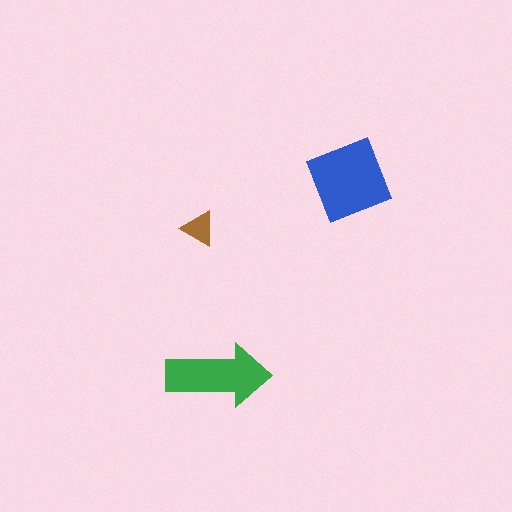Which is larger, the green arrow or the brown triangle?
The green arrow.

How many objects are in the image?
There are 3 objects in the image.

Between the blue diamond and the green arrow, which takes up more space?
The blue diamond.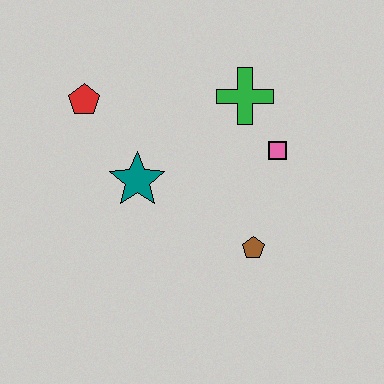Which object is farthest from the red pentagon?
The brown pentagon is farthest from the red pentagon.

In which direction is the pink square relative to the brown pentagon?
The pink square is above the brown pentagon.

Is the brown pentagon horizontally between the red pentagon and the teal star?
No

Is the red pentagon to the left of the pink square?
Yes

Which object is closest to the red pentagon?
The teal star is closest to the red pentagon.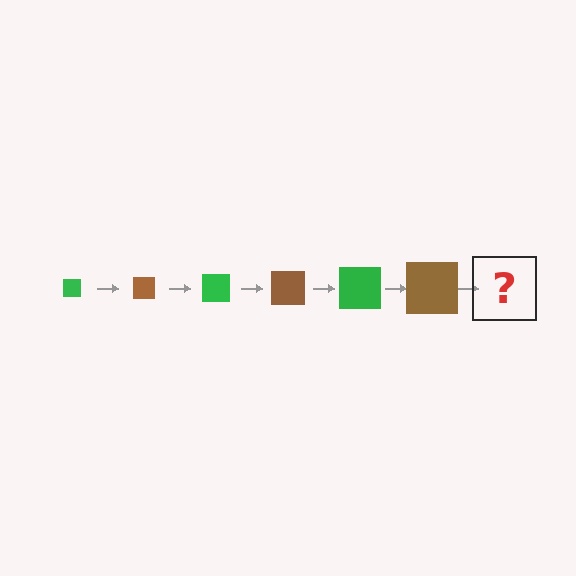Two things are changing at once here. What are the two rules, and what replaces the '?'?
The two rules are that the square grows larger each step and the color cycles through green and brown. The '?' should be a green square, larger than the previous one.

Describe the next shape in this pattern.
It should be a green square, larger than the previous one.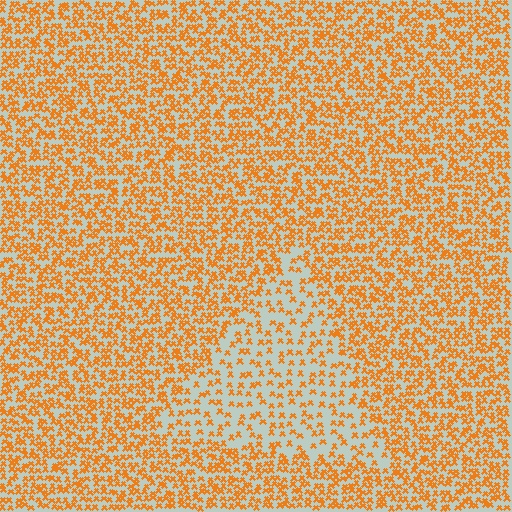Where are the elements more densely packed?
The elements are more densely packed outside the triangle boundary.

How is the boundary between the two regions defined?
The boundary is defined by a change in element density (approximately 2.1x ratio). All elements are the same color, size, and shape.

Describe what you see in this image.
The image contains small orange elements arranged at two different densities. A triangle-shaped region is visible where the elements are less densely packed than the surrounding area.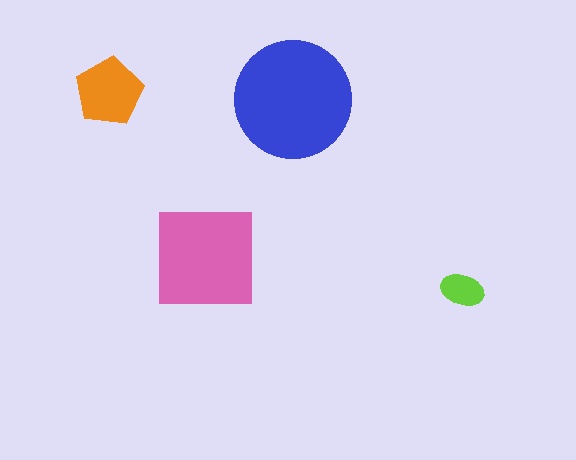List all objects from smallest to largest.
The lime ellipse, the orange pentagon, the pink square, the blue circle.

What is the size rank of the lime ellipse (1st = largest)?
4th.